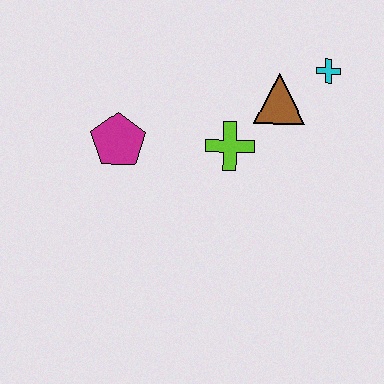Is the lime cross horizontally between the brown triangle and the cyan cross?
No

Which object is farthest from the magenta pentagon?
The cyan cross is farthest from the magenta pentagon.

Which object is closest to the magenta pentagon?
The lime cross is closest to the magenta pentagon.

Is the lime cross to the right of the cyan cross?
No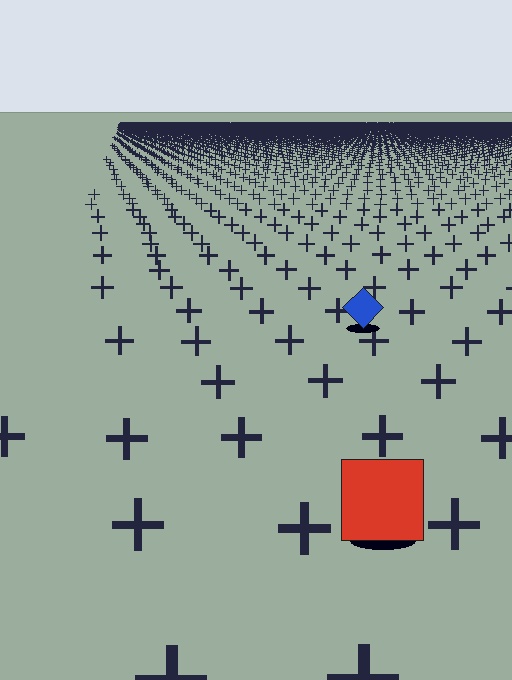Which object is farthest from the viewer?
The blue diamond is farthest from the viewer. It appears smaller and the ground texture around it is denser.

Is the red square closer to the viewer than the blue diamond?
Yes. The red square is closer — you can tell from the texture gradient: the ground texture is coarser near it.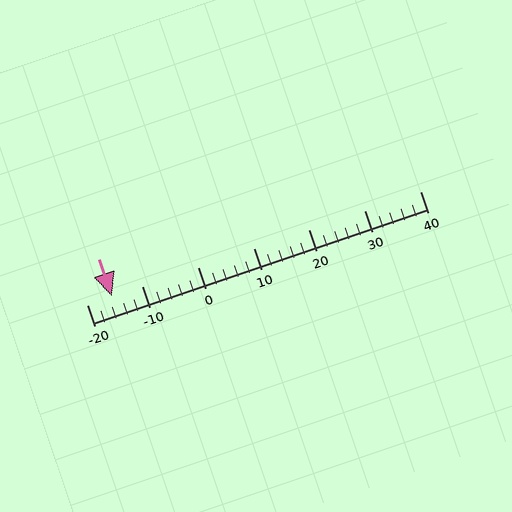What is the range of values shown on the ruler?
The ruler shows values from -20 to 40.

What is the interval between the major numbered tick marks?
The major tick marks are spaced 10 units apart.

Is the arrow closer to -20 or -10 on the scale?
The arrow is closer to -20.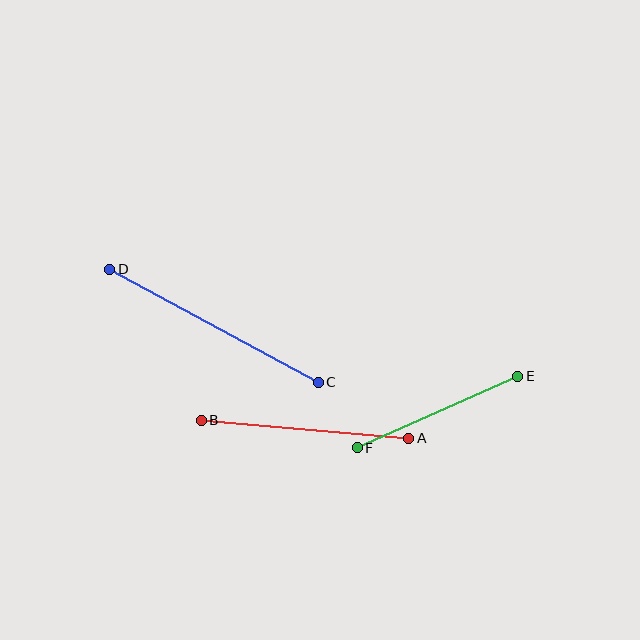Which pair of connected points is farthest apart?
Points C and D are farthest apart.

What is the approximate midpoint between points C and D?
The midpoint is at approximately (214, 326) pixels.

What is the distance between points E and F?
The distance is approximately 176 pixels.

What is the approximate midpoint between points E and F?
The midpoint is at approximately (437, 412) pixels.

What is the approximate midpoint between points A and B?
The midpoint is at approximately (305, 429) pixels.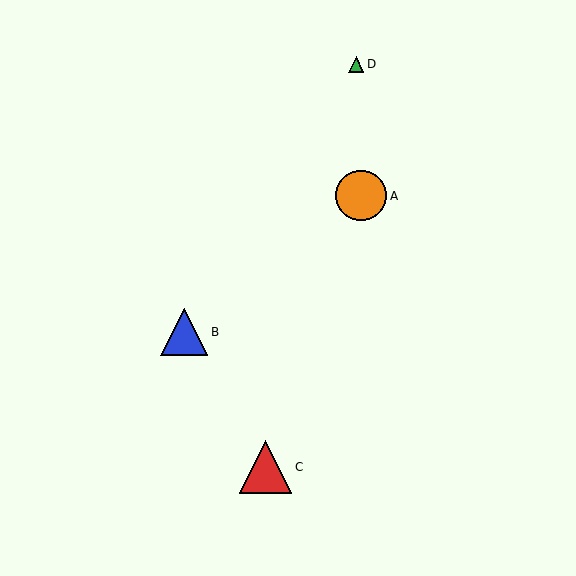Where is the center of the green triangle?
The center of the green triangle is at (356, 64).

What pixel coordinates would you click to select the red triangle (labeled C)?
Click at (266, 467) to select the red triangle C.